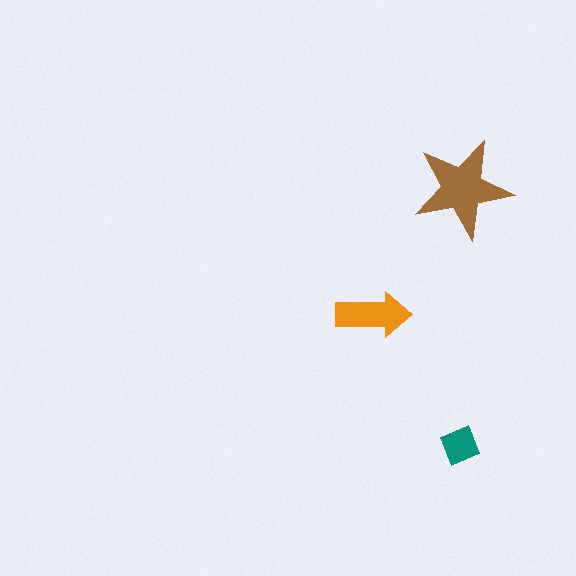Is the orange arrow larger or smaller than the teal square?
Larger.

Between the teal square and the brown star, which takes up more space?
The brown star.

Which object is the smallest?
The teal square.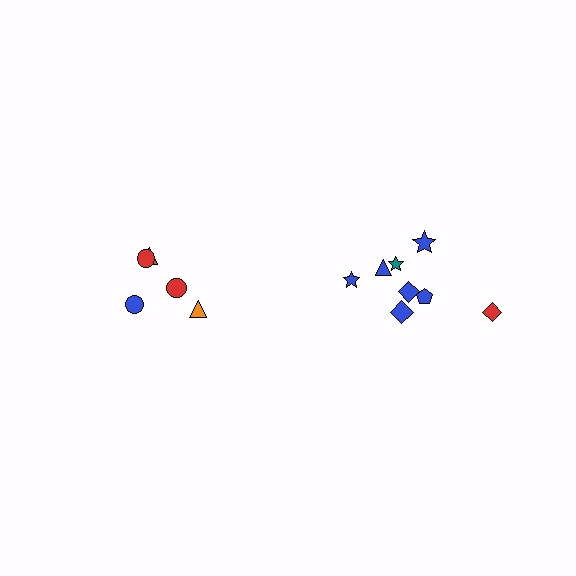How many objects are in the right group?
There are 8 objects.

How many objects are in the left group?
There are 5 objects.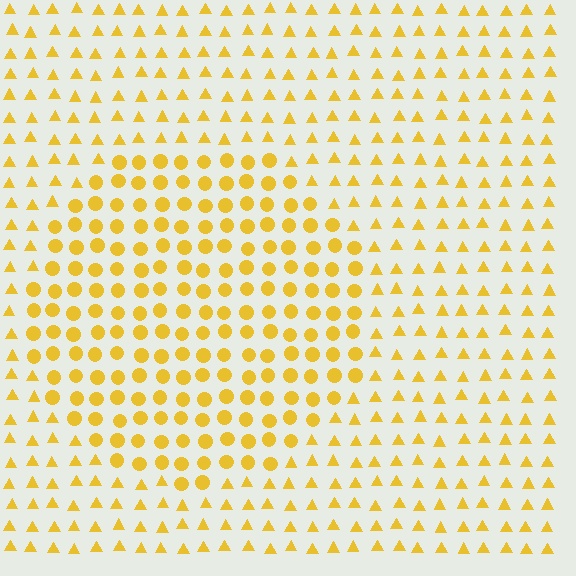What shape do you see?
I see a circle.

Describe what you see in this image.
The image is filled with small yellow elements arranged in a uniform grid. A circle-shaped region contains circles, while the surrounding area contains triangles. The boundary is defined purely by the change in element shape.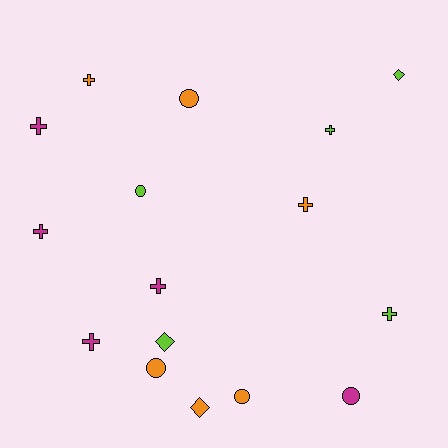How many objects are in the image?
There are 16 objects.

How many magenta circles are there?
There is 1 magenta circle.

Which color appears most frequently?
Orange, with 6 objects.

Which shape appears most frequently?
Cross, with 8 objects.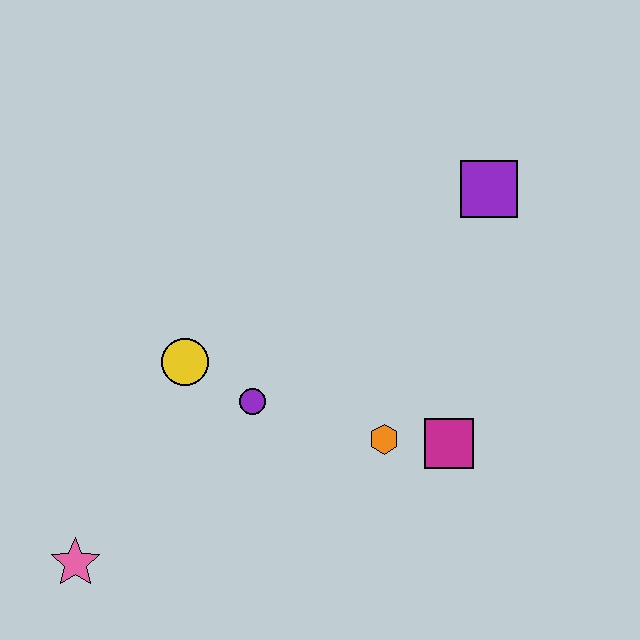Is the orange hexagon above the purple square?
No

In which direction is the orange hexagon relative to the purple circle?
The orange hexagon is to the right of the purple circle.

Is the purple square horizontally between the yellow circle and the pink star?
No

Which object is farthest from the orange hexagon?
The pink star is farthest from the orange hexagon.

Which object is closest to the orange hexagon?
The magenta square is closest to the orange hexagon.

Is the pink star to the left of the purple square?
Yes